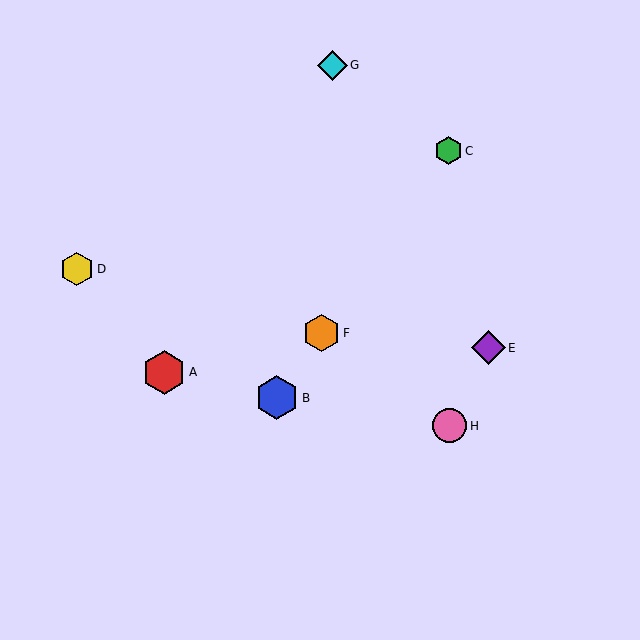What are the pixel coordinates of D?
Object D is at (77, 269).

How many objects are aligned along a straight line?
3 objects (B, C, F) are aligned along a straight line.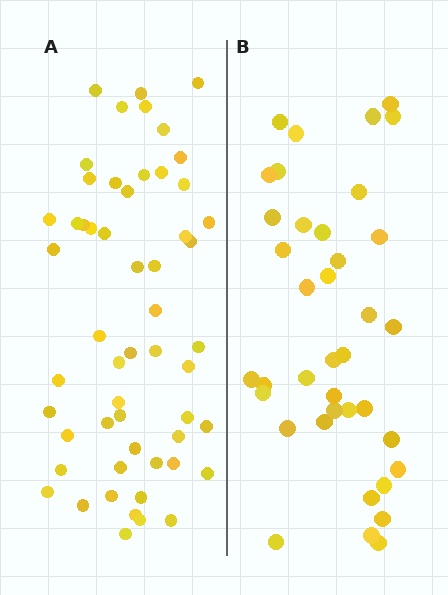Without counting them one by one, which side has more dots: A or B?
Region A (the left region) has more dots.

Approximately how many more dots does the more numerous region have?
Region A has approximately 15 more dots than region B.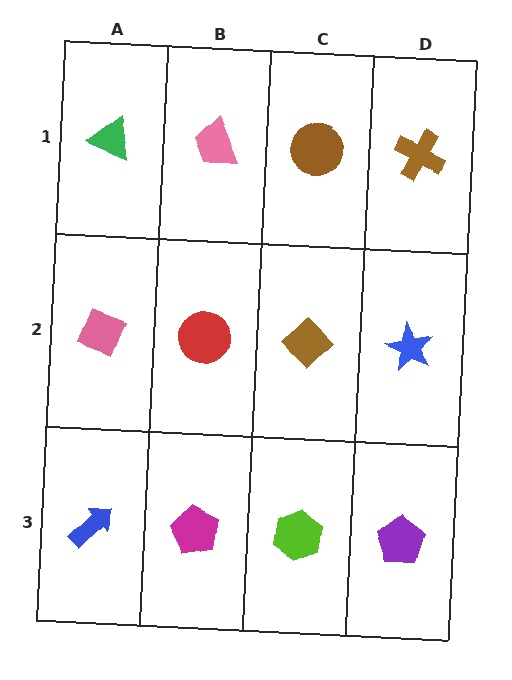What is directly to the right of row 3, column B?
A lime hexagon.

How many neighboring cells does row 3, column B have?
3.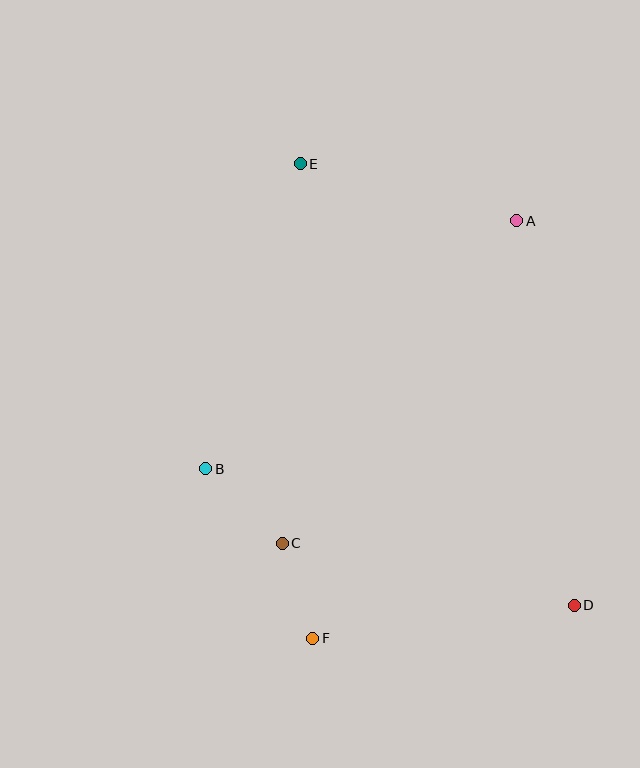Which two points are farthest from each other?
Points D and E are farthest from each other.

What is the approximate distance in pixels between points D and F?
The distance between D and F is approximately 264 pixels.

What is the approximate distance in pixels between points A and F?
The distance between A and F is approximately 465 pixels.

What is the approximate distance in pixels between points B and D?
The distance between B and D is approximately 393 pixels.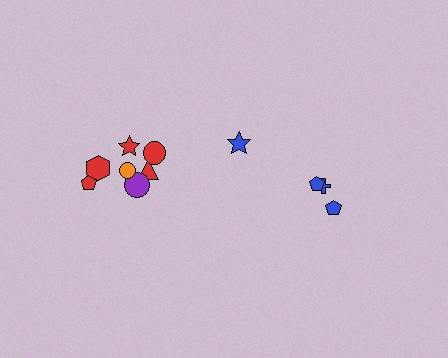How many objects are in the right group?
There are 4 objects.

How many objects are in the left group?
There are 7 objects.